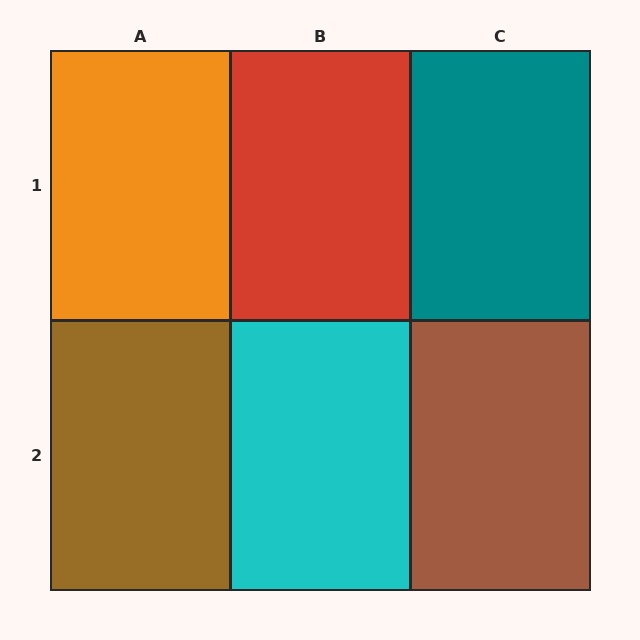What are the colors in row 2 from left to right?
Brown, cyan, brown.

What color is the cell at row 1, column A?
Orange.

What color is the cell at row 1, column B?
Red.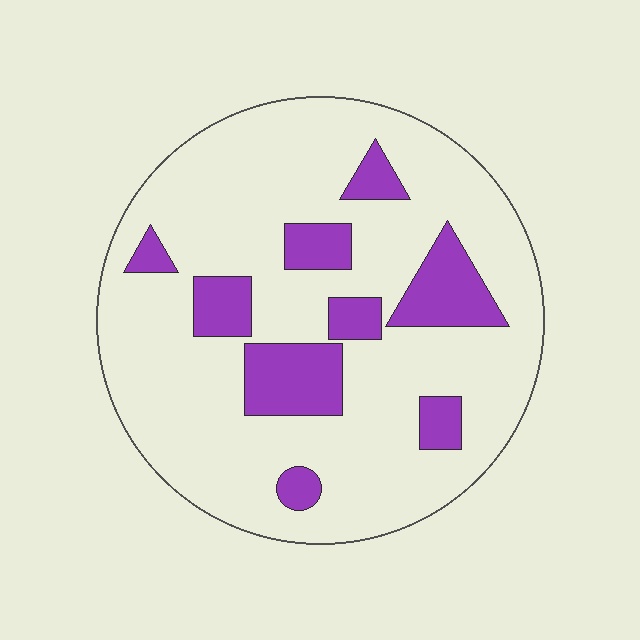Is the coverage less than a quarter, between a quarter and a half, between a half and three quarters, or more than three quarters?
Less than a quarter.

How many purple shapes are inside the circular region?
9.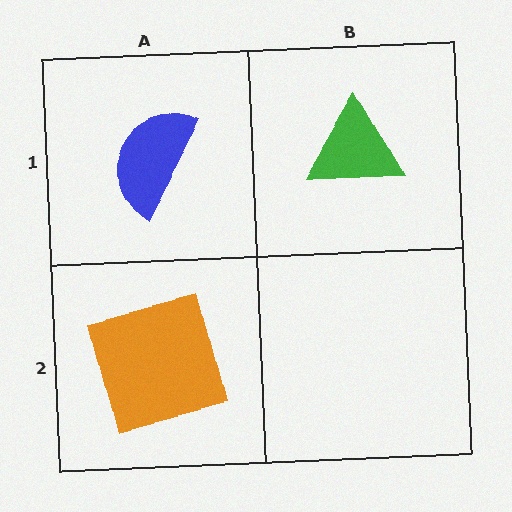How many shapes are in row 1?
2 shapes.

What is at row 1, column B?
A green triangle.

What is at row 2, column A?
An orange square.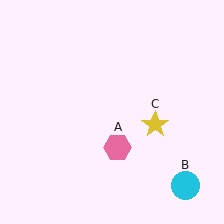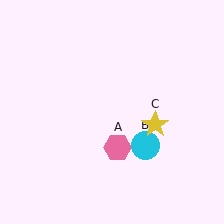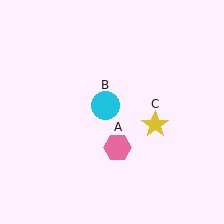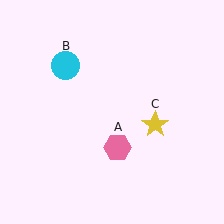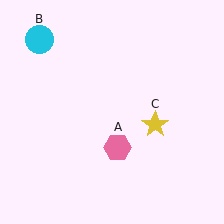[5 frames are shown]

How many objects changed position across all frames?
1 object changed position: cyan circle (object B).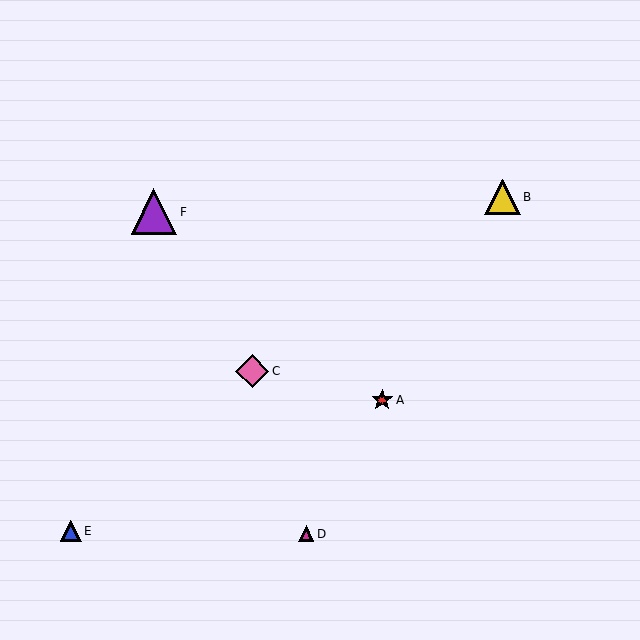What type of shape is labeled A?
Shape A is a red star.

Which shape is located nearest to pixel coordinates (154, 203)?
The purple triangle (labeled F) at (154, 212) is nearest to that location.